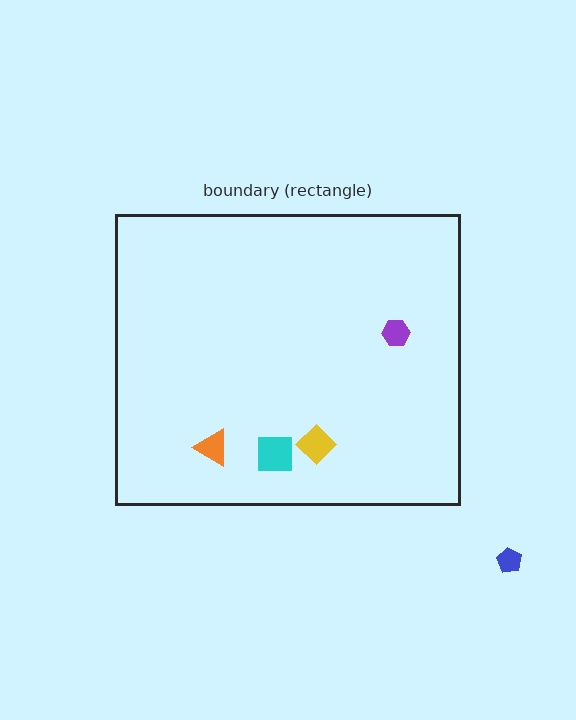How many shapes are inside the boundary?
4 inside, 1 outside.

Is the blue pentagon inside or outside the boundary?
Outside.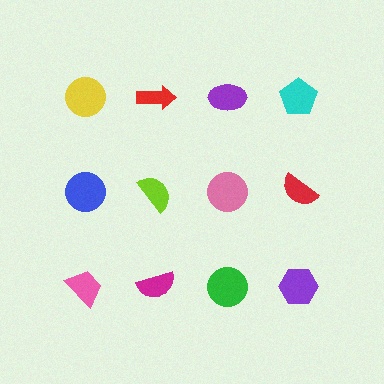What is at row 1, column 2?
A red arrow.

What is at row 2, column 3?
A pink circle.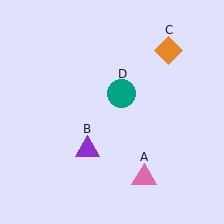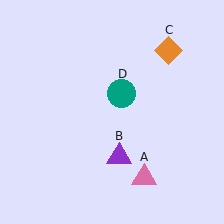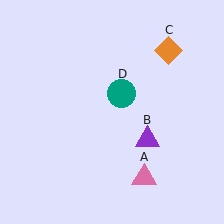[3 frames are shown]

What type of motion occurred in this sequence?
The purple triangle (object B) rotated counterclockwise around the center of the scene.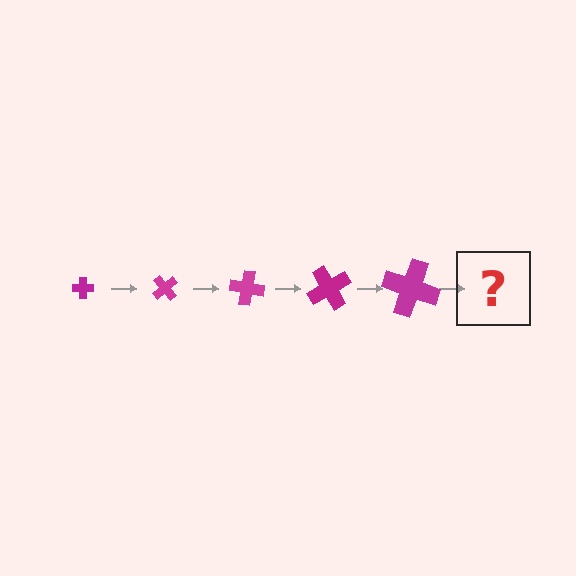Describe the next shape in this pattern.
It should be a cross, larger than the previous one and rotated 250 degrees from the start.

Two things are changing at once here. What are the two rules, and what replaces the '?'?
The two rules are that the cross grows larger each step and it rotates 50 degrees each step. The '?' should be a cross, larger than the previous one and rotated 250 degrees from the start.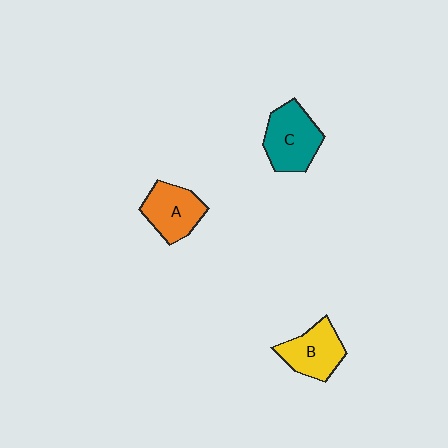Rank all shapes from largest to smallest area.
From largest to smallest: C (teal), A (orange), B (yellow).